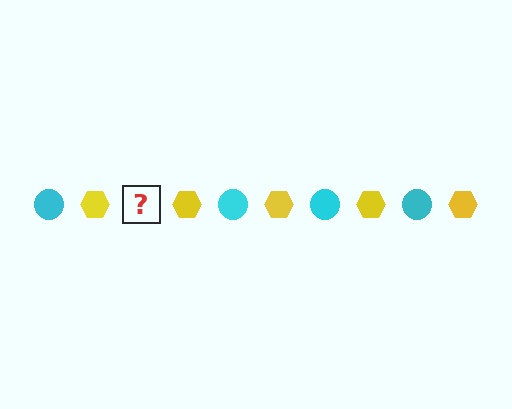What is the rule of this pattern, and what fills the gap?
The rule is that the pattern alternates between cyan circle and yellow hexagon. The gap should be filled with a cyan circle.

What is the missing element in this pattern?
The missing element is a cyan circle.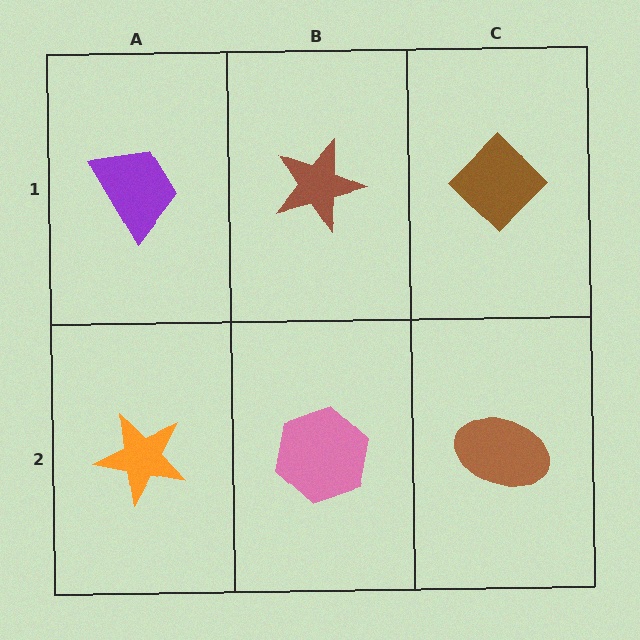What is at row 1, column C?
A brown diamond.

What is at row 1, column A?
A purple trapezoid.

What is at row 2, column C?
A brown ellipse.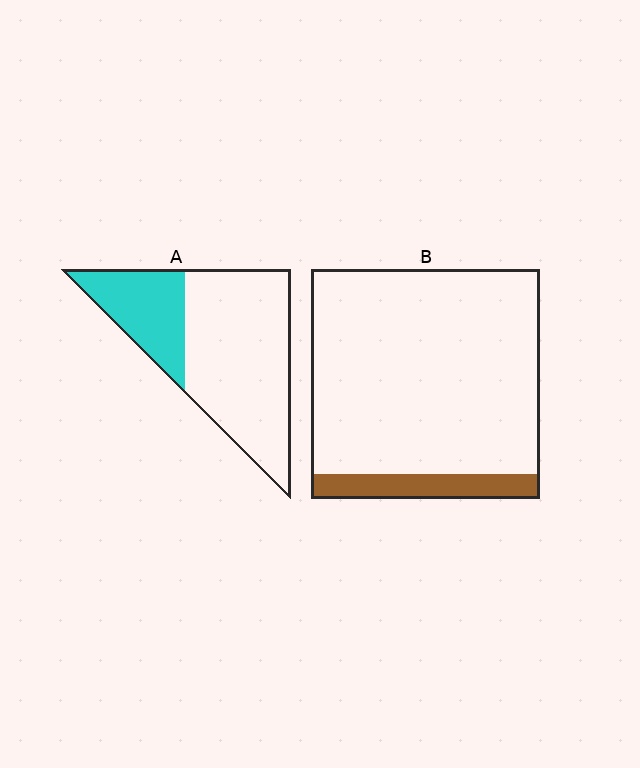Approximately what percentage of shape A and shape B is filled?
A is approximately 30% and B is approximately 10%.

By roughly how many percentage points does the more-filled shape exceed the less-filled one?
By roughly 20 percentage points (A over B).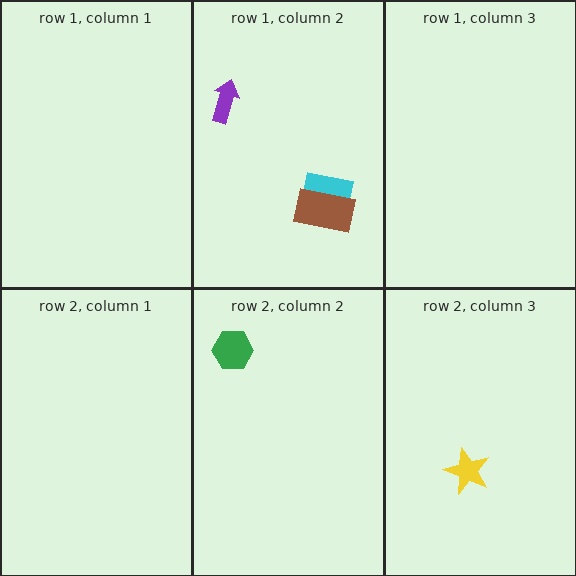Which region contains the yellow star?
The row 2, column 3 region.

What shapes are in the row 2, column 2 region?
The green hexagon.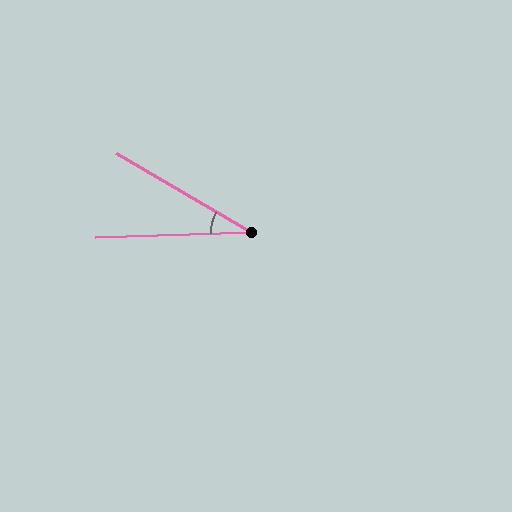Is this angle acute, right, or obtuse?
It is acute.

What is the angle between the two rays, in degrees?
Approximately 32 degrees.